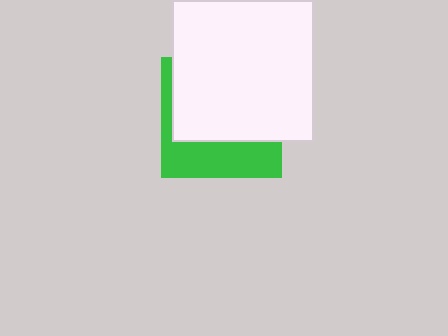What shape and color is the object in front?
The object in front is a white square.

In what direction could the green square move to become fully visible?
The green square could move down. That would shift it out from behind the white square entirely.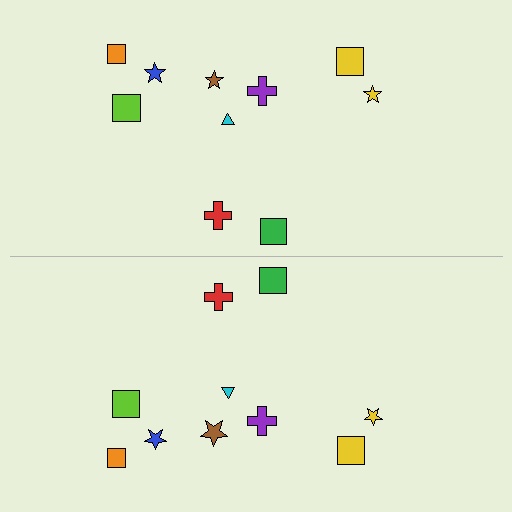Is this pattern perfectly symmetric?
No, the pattern is not perfectly symmetric. The brown star on the bottom side has a different size than its mirror counterpart.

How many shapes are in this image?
There are 20 shapes in this image.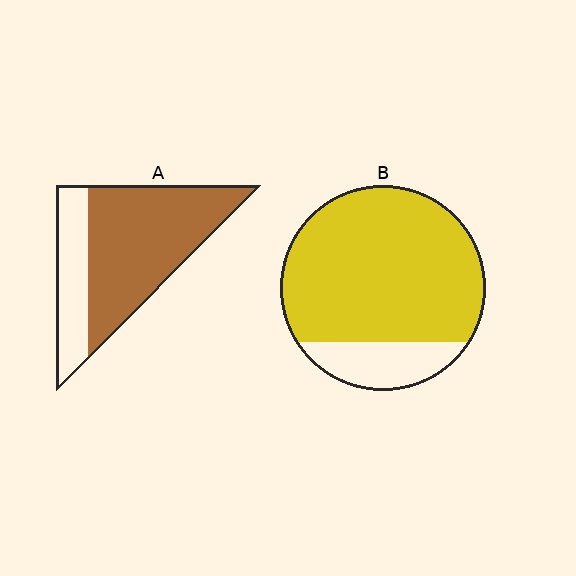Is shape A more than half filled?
Yes.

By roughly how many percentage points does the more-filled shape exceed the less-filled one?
By roughly 10 percentage points (B over A).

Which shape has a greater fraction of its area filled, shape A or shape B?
Shape B.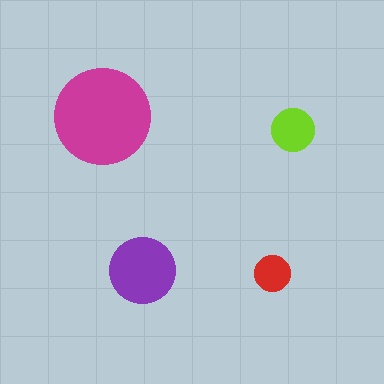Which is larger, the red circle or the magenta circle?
The magenta one.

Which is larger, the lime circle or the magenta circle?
The magenta one.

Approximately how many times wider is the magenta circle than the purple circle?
About 1.5 times wider.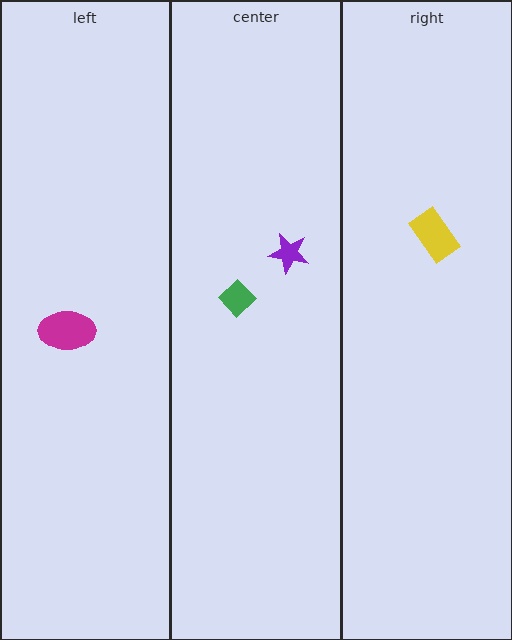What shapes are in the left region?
The magenta ellipse.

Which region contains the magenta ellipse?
The left region.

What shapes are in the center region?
The green diamond, the purple star.